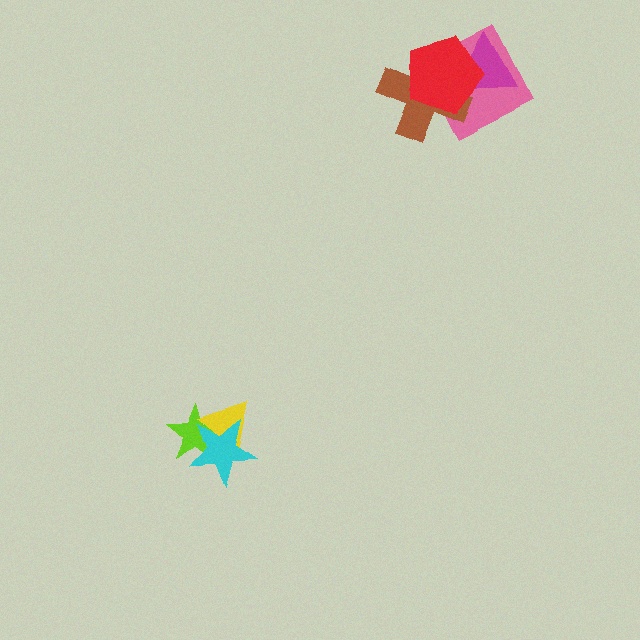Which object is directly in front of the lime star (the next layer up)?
The yellow triangle is directly in front of the lime star.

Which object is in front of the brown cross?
The red pentagon is in front of the brown cross.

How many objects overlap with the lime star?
2 objects overlap with the lime star.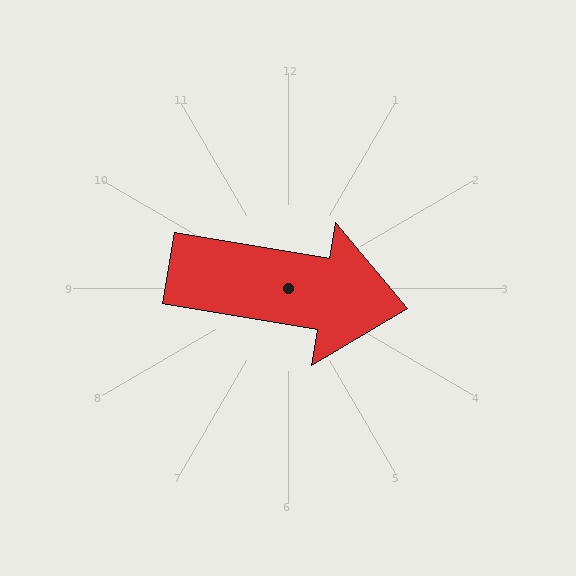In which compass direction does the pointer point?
East.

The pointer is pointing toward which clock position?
Roughly 3 o'clock.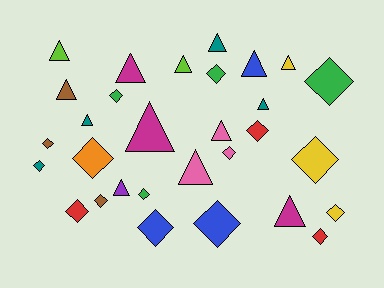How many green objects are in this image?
There are 4 green objects.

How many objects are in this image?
There are 30 objects.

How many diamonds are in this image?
There are 16 diamonds.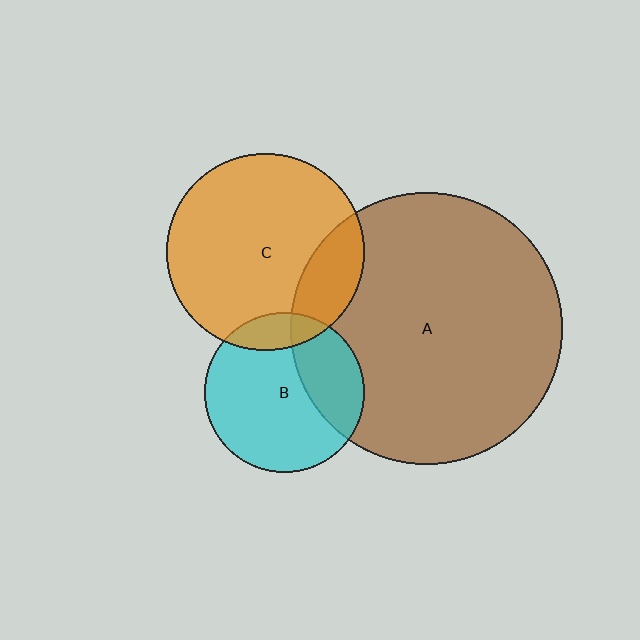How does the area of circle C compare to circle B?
Approximately 1.5 times.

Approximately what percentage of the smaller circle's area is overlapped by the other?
Approximately 20%.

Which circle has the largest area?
Circle A (brown).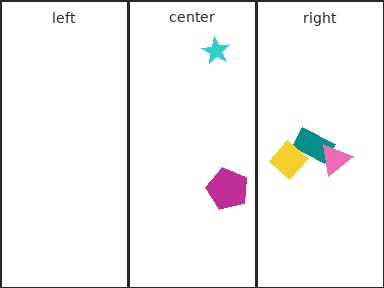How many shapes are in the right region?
3.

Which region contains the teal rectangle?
The right region.